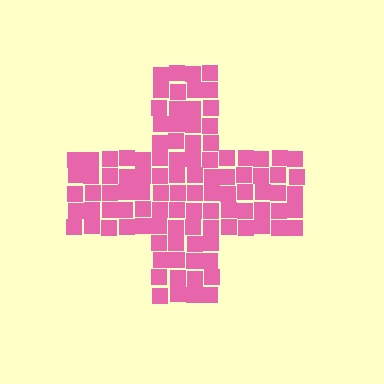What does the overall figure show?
The overall figure shows a cross.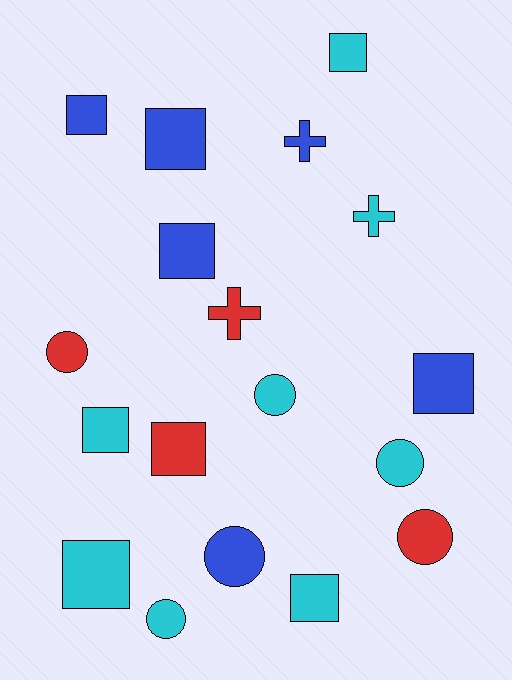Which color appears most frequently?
Cyan, with 8 objects.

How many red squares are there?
There is 1 red square.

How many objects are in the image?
There are 18 objects.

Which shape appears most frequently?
Square, with 9 objects.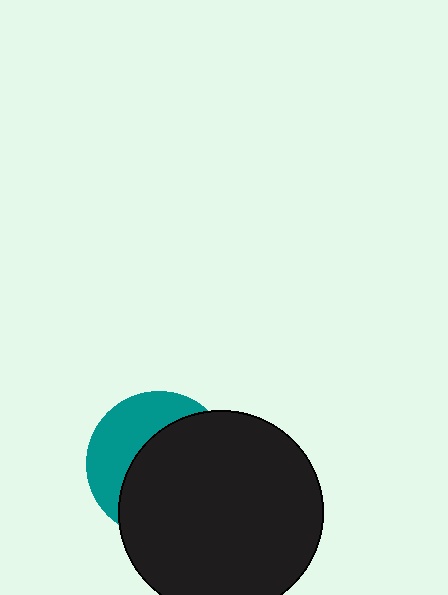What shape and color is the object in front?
The object in front is a black circle.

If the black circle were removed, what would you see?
You would see the complete teal circle.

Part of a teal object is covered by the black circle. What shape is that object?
It is a circle.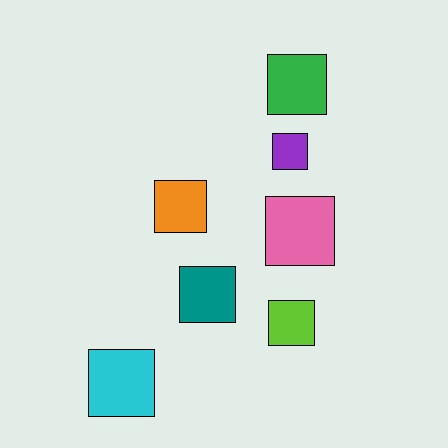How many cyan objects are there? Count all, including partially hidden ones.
There is 1 cyan object.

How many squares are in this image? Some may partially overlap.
There are 7 squares.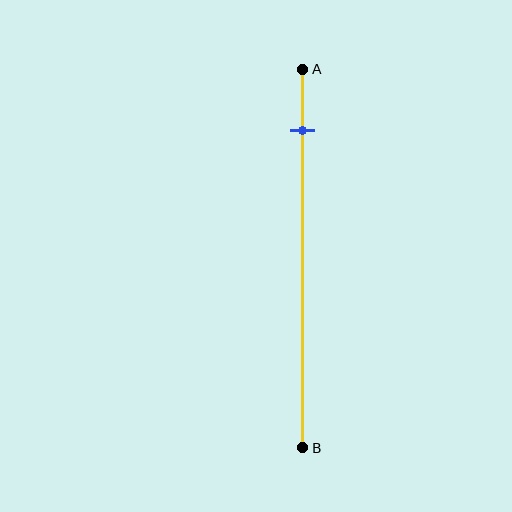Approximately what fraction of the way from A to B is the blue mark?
The blue mark is approximately 15% of the way from A to B.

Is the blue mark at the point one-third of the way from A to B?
No, the mark is at about 15% from A, not at the 33% one-third point.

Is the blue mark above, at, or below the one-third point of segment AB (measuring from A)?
The blue mark is above the one-third point of segment AB.